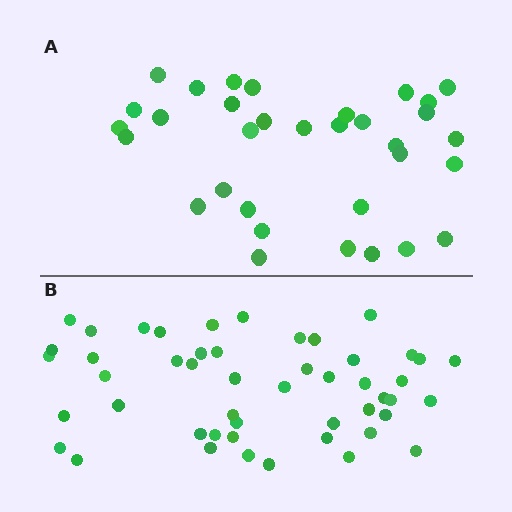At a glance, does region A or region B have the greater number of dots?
Region B (the bottom region) has more dots.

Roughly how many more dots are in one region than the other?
Region B has approximately 15 more dots than region A.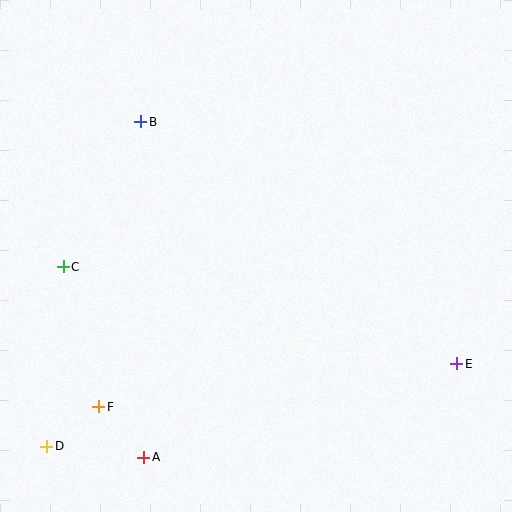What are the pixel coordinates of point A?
Point A is at (144, 457).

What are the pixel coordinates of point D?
Point D is at (47, 446).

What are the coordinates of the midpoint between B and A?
The midpoint between B and A is at (142, 290).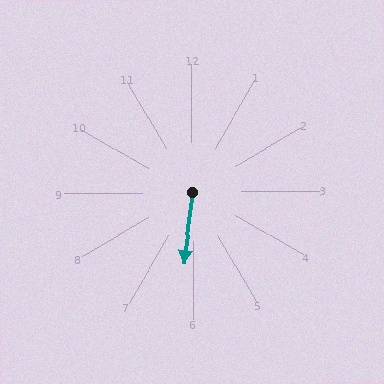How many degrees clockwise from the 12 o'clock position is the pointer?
Approximately 188 degrees.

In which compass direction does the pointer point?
South.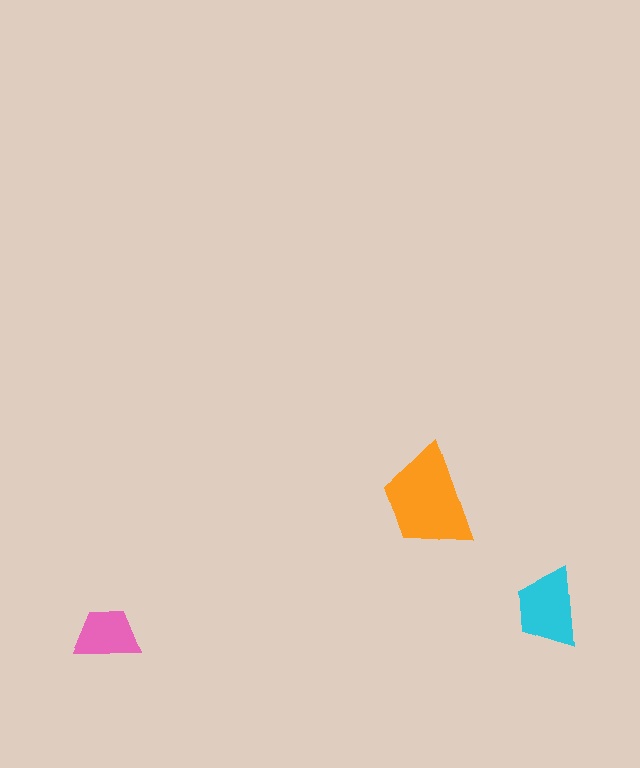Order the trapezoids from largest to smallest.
the orange one, the cyan one, the pink one.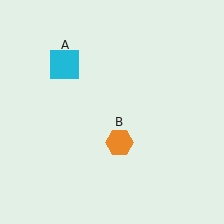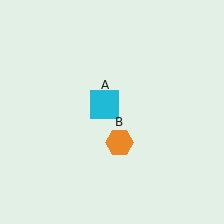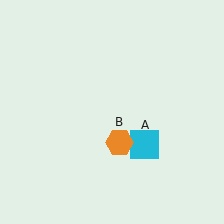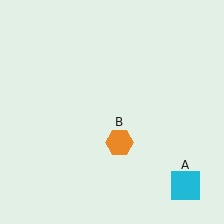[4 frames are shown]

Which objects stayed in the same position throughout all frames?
Orange hexagon (object B) remained stationary.